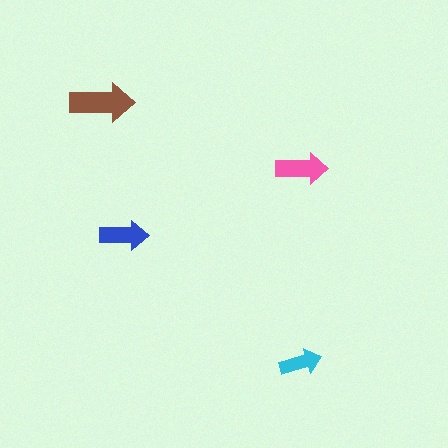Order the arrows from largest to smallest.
the brown one, the pink one, the blue one, the cyan one.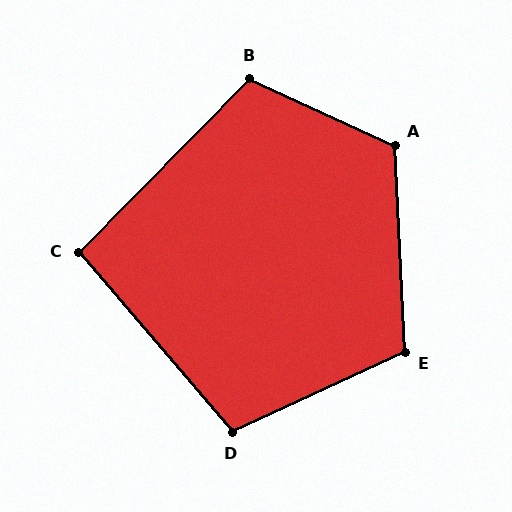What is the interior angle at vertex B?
Approximately 110 degrees (obtuse).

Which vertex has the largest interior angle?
A, at approximately 118 degrees.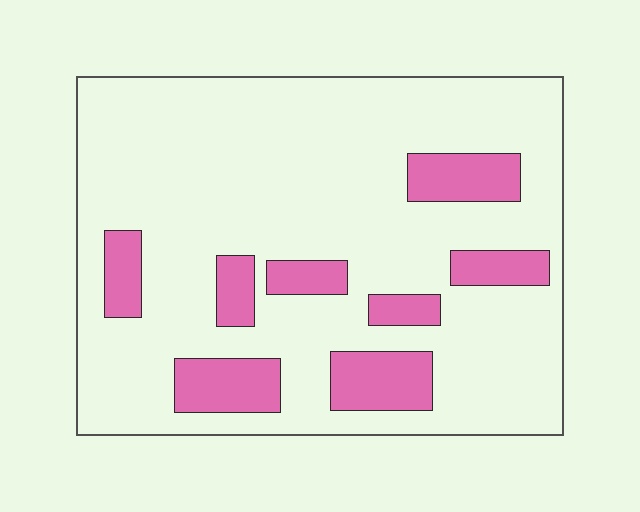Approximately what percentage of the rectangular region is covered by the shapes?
Approximately 20%.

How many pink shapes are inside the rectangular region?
8.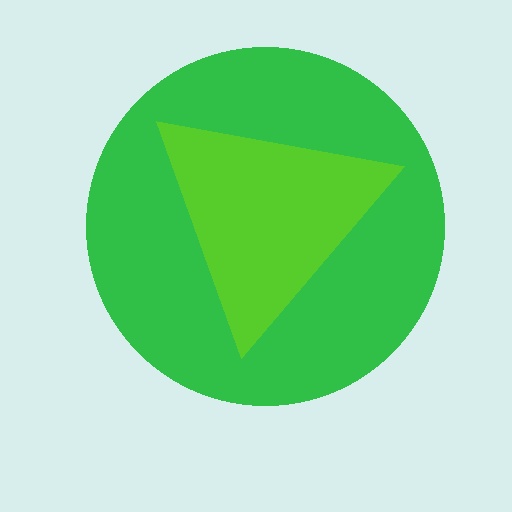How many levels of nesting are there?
2.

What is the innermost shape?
The lime triangle.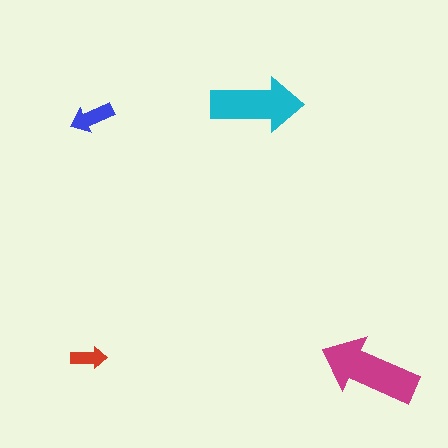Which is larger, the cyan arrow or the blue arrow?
The cyan one.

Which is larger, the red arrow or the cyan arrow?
The cyan one.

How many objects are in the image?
There are 4 objects in the image.